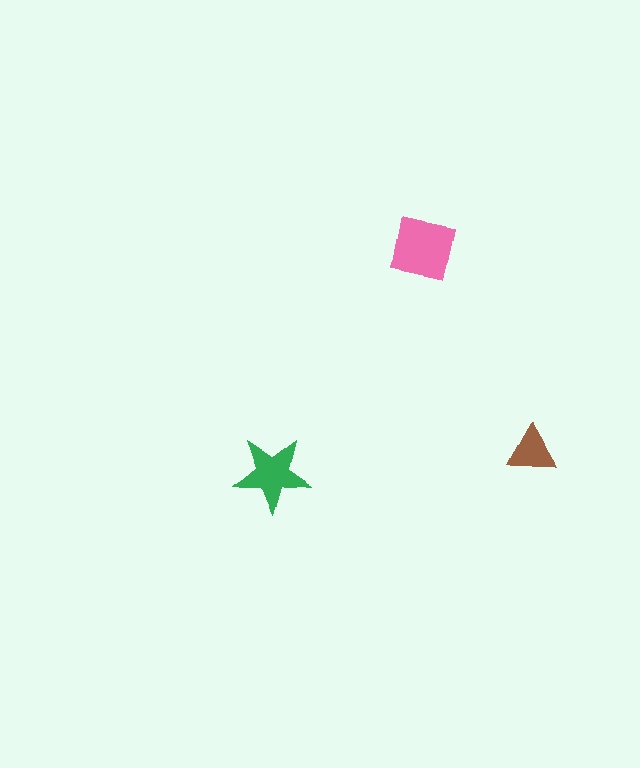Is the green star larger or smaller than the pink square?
Smaller.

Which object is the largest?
The pink square.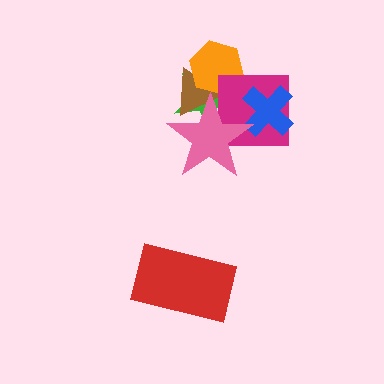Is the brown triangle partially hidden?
Yes, it is partially covered by another shape.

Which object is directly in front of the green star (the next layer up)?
The brown triangle is directly in front of the green star.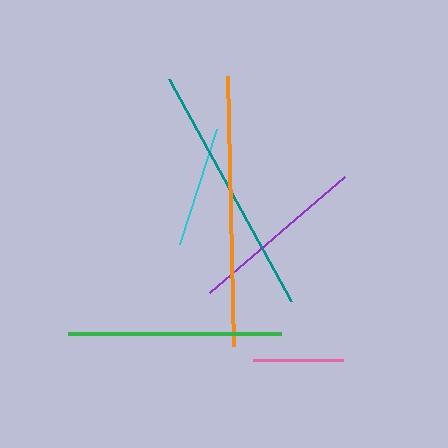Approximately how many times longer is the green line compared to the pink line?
The green line is approximately 2.4 times the length of the pink line.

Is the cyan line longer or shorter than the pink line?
The cyan line is longer than the pink line.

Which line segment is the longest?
The orange line is the longest at approximately 269 pixels.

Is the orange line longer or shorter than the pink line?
The orange line is longer than the pink line.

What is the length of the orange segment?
The orange segment is approximately 269 pixels long.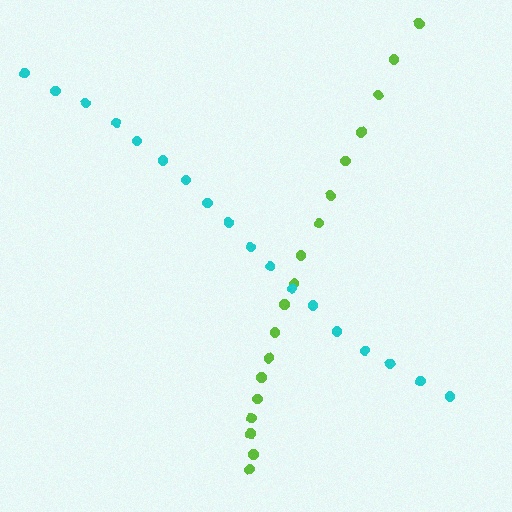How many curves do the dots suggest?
There are 2 distinct paths.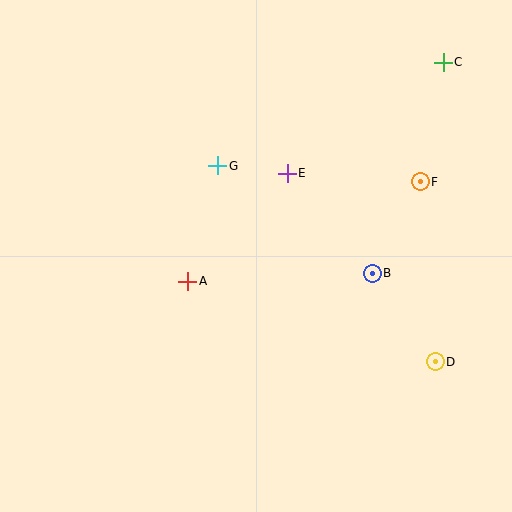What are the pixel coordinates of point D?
Point D is at (435, 362).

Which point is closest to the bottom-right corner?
Point D is closest to the bottom-right corner.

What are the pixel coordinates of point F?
Point F is at (420, 182).